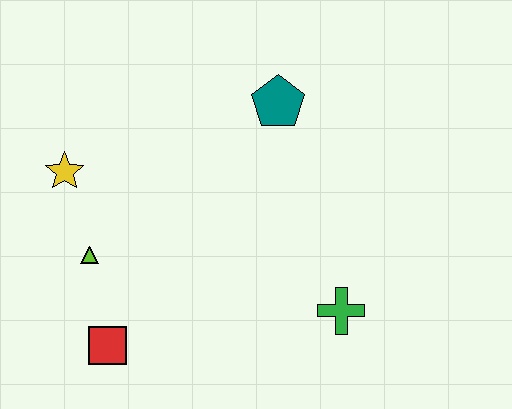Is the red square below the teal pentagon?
Yes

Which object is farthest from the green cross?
The yellow star is farthest from the green cross.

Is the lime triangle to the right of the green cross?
No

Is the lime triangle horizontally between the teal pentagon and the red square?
No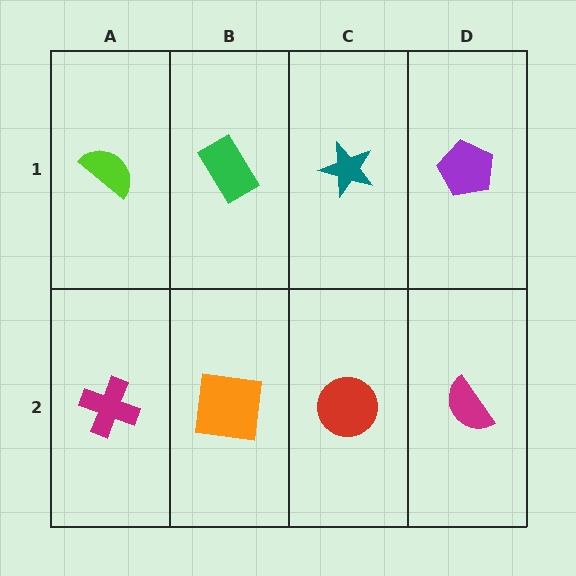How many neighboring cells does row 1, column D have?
2.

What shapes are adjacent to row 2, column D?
A purple pentagon (row 1, column D), a red circle (row 2, column C).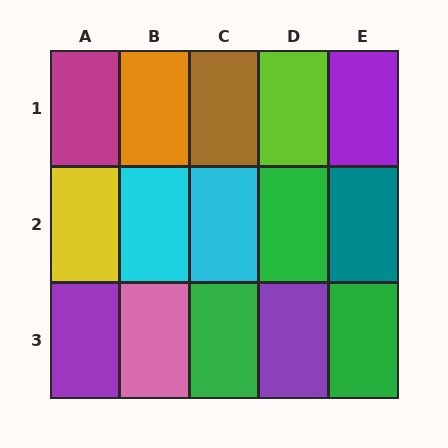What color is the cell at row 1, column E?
Purple.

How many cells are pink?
1 cell is pink.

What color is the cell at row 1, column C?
Brown.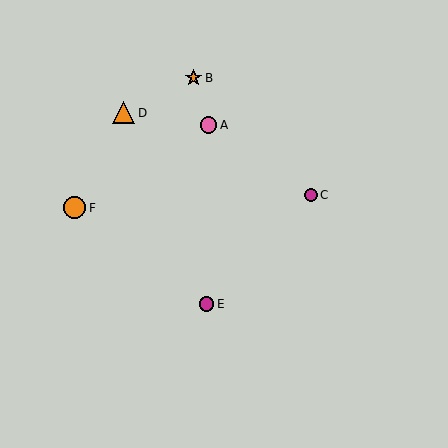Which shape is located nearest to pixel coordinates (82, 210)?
The orange circle (labeled F) at (75, 208) is nearest to that location.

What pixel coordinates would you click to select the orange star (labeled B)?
Click at (194, 78) to select the orange star B.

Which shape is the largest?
The orange triangle (labeled D) is the largest.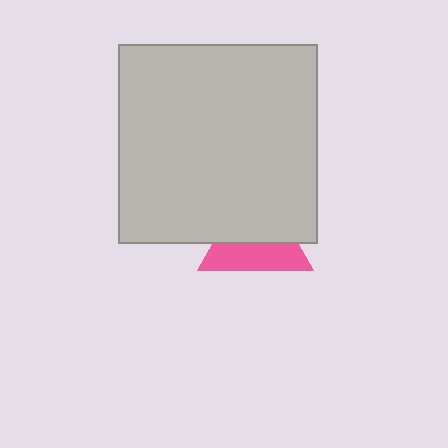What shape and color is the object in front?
The object in front is a light gray square.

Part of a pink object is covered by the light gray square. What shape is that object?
It is a triangle.